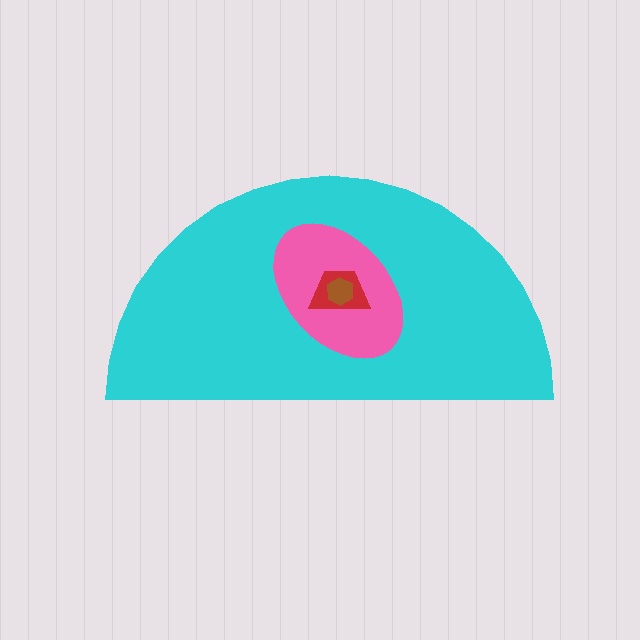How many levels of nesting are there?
4.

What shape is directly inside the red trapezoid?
The brown hexagon.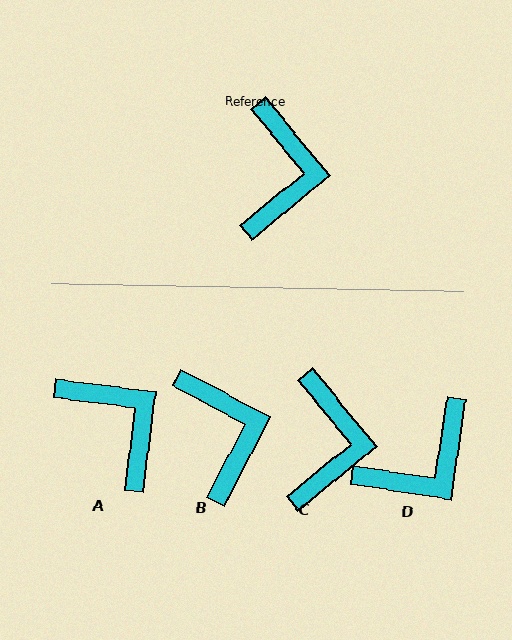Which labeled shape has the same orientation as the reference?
C.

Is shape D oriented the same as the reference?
No, it is off by about 48 degrees.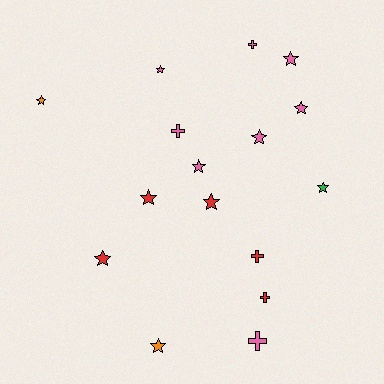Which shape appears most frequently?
Star, with 11 objects.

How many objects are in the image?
There are 16 objects.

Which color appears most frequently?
Pink, with 8 objects.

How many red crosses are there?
There are 2 red crosses.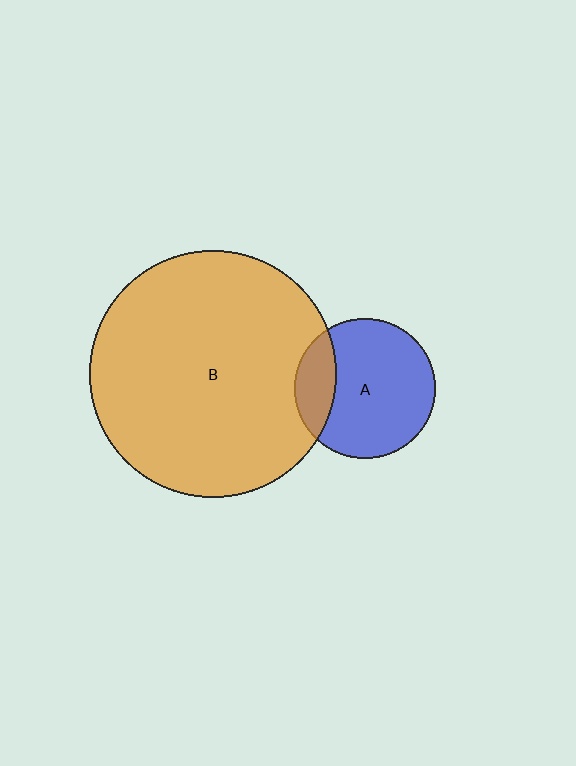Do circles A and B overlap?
Yes.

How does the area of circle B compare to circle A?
Approximately 3.1 times.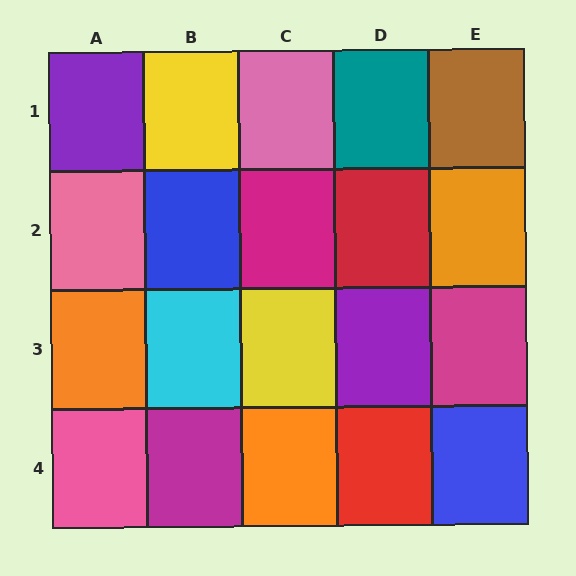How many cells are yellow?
2 cells are yellow.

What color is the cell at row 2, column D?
Red.